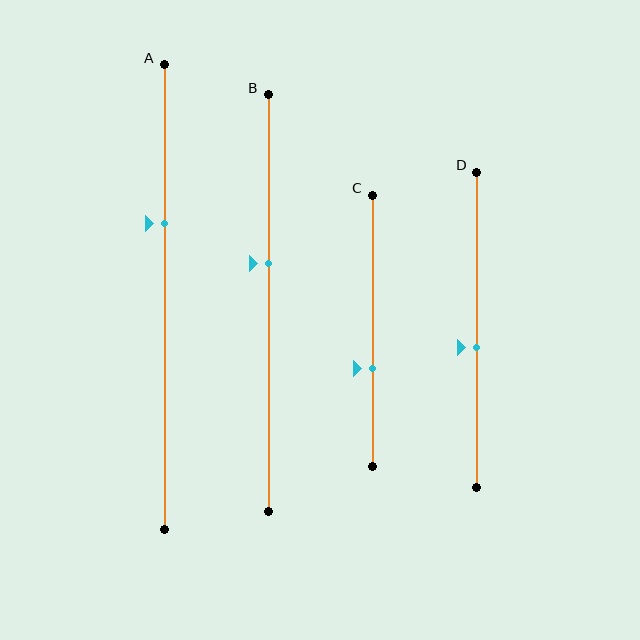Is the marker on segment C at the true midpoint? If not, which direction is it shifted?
No, the marker on segment C is shifted downward by about 14% of the segment length.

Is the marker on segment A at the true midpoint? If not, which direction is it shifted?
No, the marker on segment A is shifted upward by about 16% of the segment length.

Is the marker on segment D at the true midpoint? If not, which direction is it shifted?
No, the marker on segment D is shifted downward by about 6% of the segment length.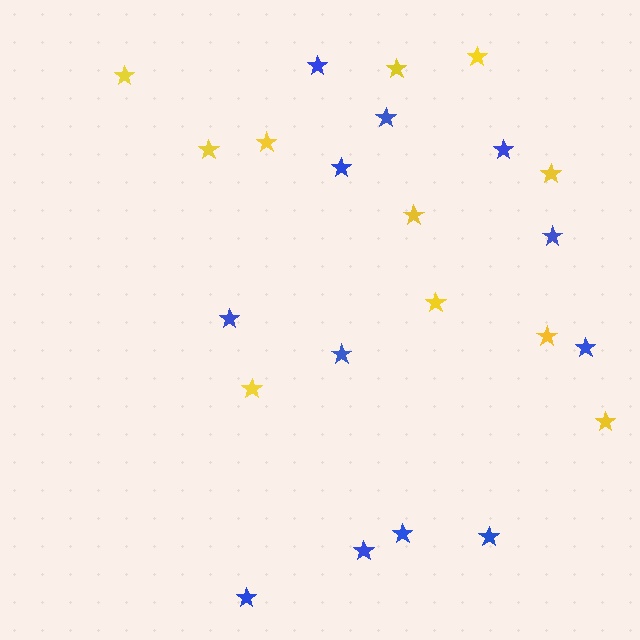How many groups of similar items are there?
There are 2 groups: one group of yellow stars (11) and one group of blue stars (12).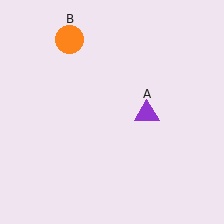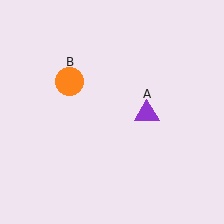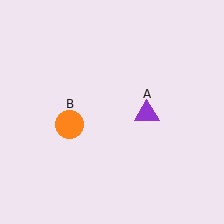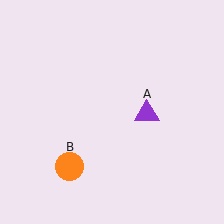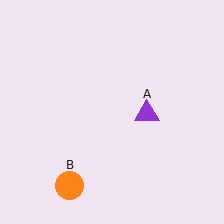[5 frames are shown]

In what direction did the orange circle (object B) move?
The orange circle (object B) moved down.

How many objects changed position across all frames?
1 object changed position: orange circle (object B).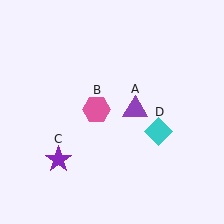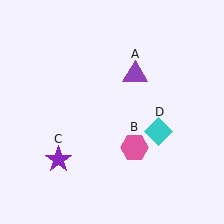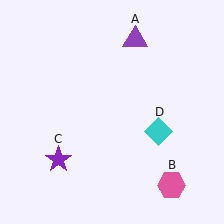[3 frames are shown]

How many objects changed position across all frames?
2 objects changed position: purple triangle (object A), pink hexagon (object B).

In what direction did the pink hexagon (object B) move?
The pink hexagon (object B) moved down and to the right.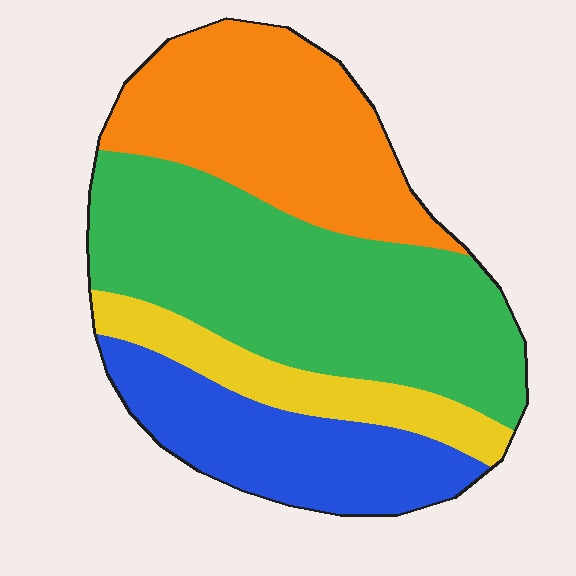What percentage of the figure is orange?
Orange covers about 30% of the figure.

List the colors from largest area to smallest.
From largest to smallest: green, orange, blue, yellow.